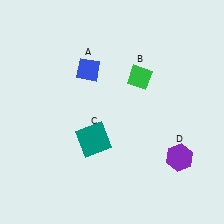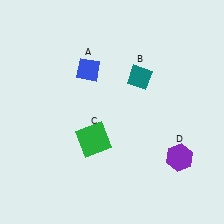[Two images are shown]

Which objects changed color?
B changed from green to teal. C changed from teal to green.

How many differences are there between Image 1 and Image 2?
There are 2 differences between the two images.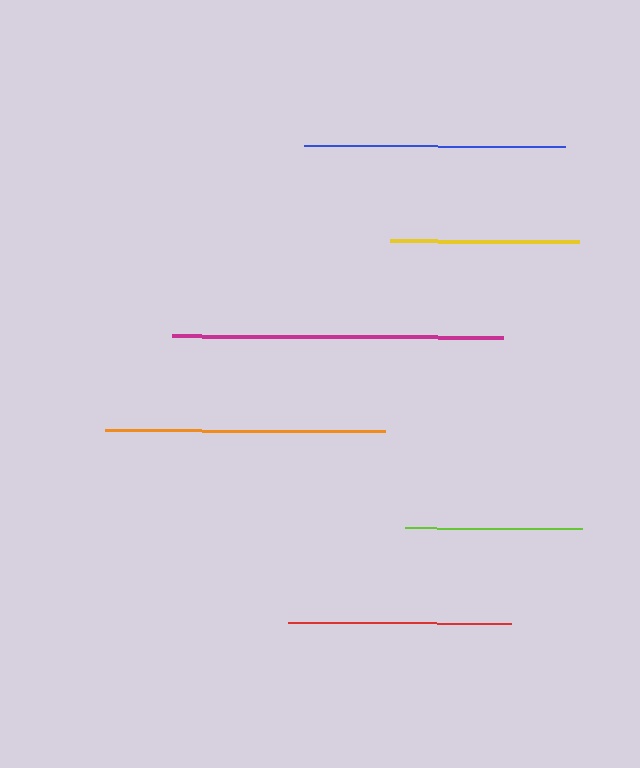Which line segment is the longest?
The magenta line is the longest at approximately 331 pixels.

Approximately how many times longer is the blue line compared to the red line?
The blue line is approximately 1.2 times the length of the red line.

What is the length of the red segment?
The red segment is approximately 223 pixels long.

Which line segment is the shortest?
The lime line is the shortest at approximately 177 pixels.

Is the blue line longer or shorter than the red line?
The blue line is longer than the red line.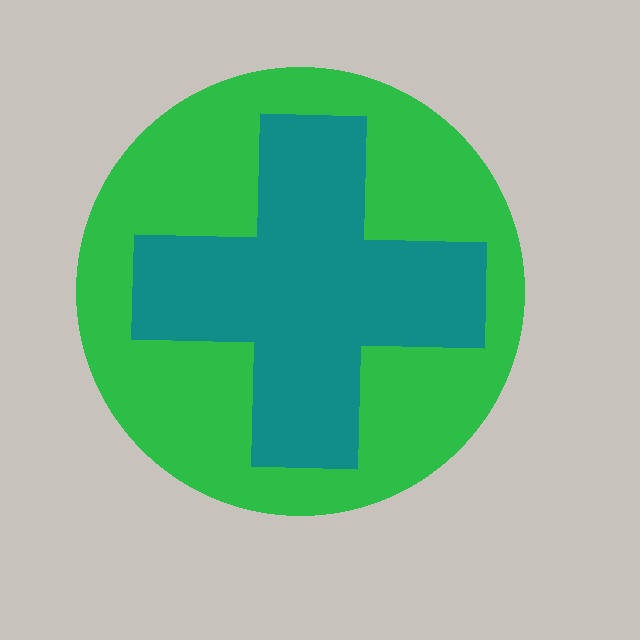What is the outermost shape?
The green circle.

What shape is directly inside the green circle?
The teal cross.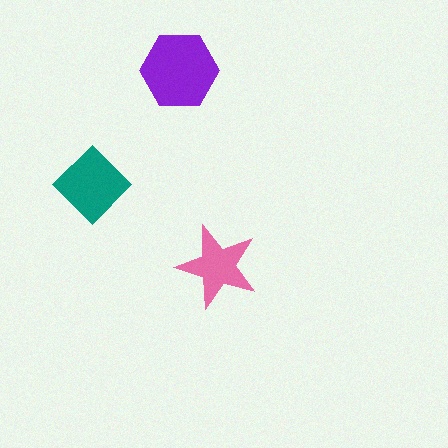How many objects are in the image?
There are 3 objects in the image.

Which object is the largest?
The purple hexagon.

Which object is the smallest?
The pink star.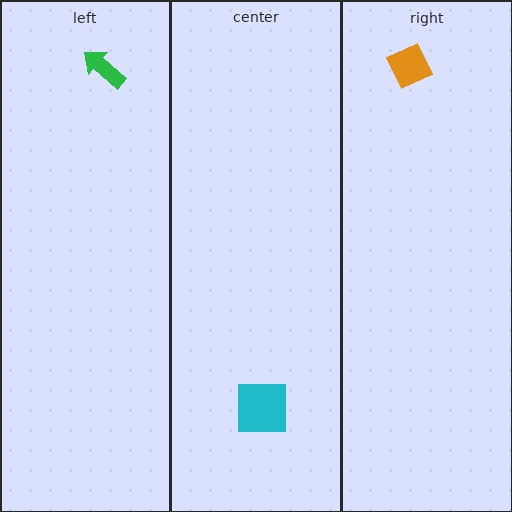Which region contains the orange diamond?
The right region.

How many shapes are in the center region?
1.